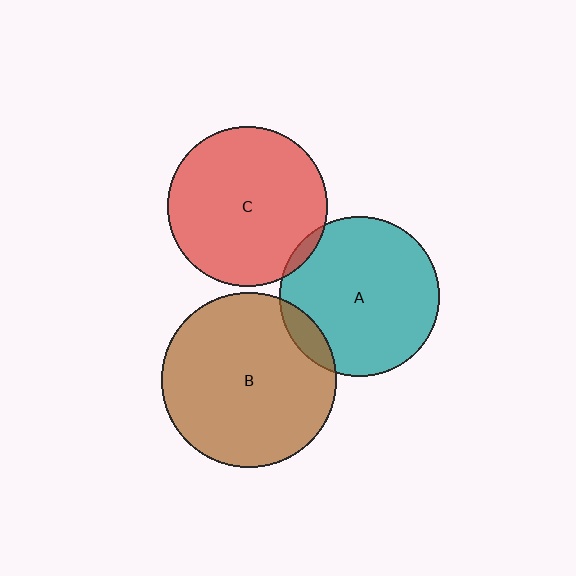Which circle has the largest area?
Circle B (brown).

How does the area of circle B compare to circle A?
Approximately 1.2 times.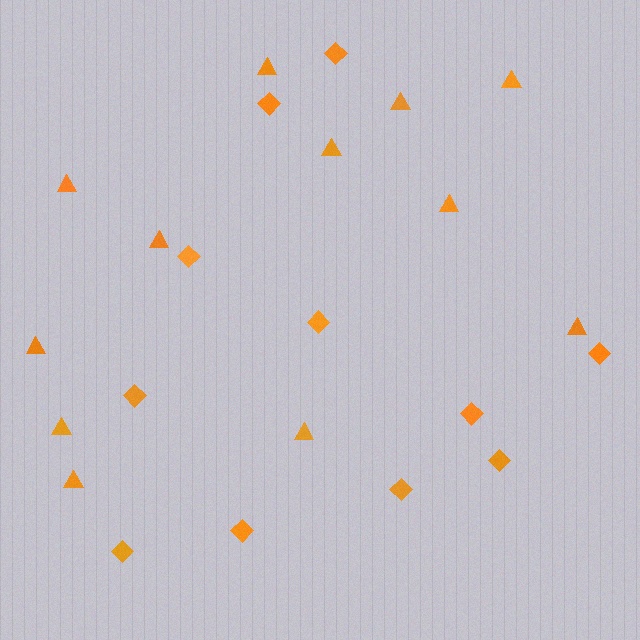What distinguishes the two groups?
There are 2 groups: one group of triangles (12) and one group of diamonds (11).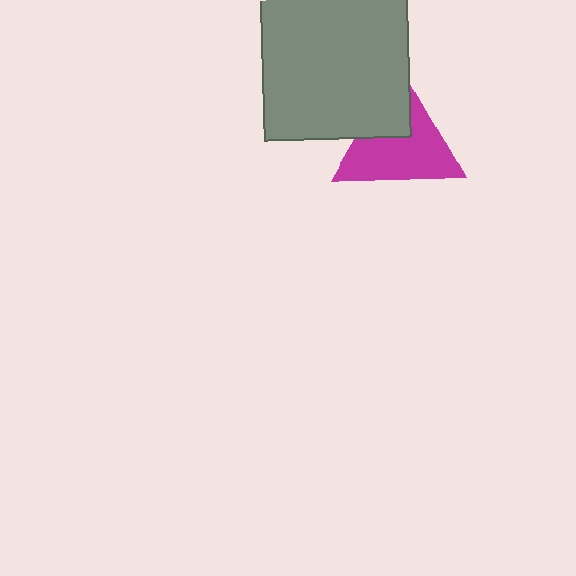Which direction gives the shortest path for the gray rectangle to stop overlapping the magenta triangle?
Moving toward the upper-left gives the shortest separation.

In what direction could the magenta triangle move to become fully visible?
The magenta triangle could move toward the lower-right. That would shift it out from behind the gray rectangle entirely.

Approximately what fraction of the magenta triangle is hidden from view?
Roughly 32% of the magenta triangle is hidden behind the gray rectangle.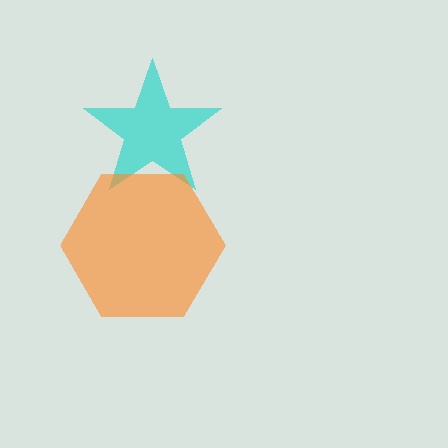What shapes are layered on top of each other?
The layered shapes are: a cyan star, an orange hexagon.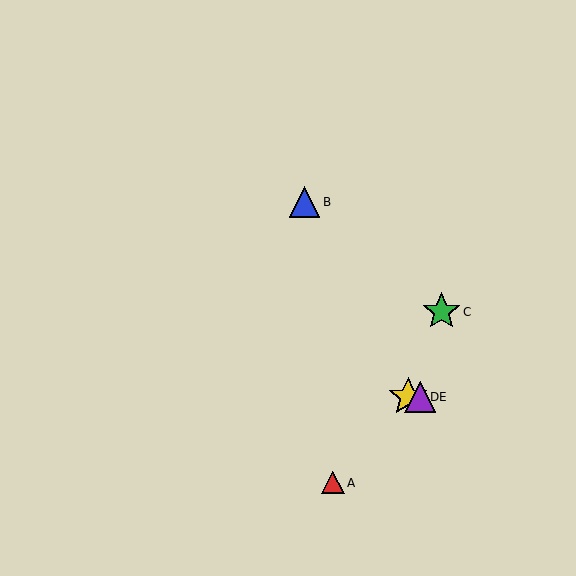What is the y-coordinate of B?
Object B is at y≈202.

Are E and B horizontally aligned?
No, E is at y≈397 and B is at y≈202.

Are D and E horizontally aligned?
Yes, both are at y≈397.